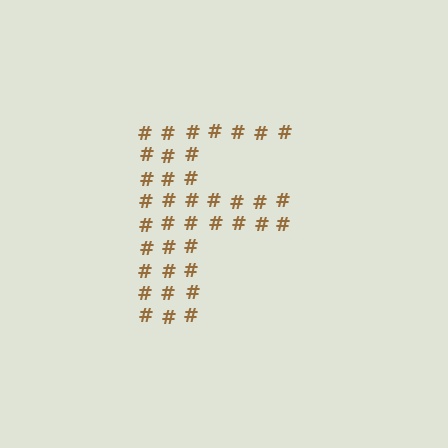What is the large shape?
The large shape is the letter F.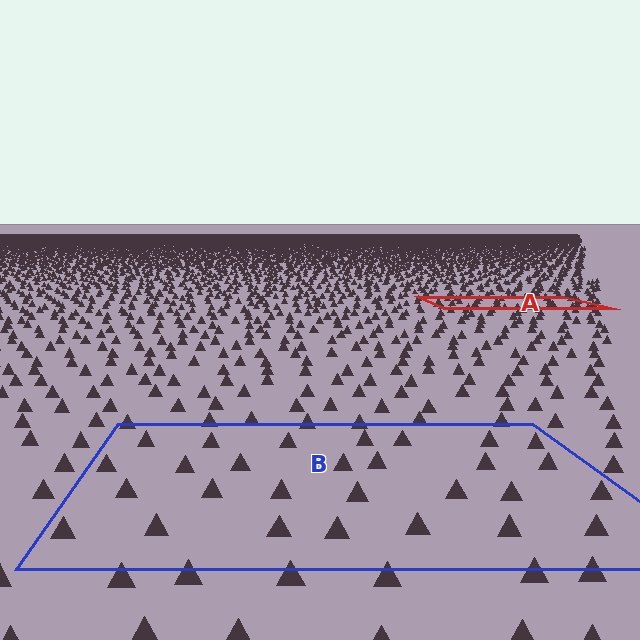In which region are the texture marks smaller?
The texture marks are smaller in region A, because it is farther away.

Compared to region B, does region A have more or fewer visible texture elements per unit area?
Region A has more texture elements per unit area — they are packed more densely because it is farther away.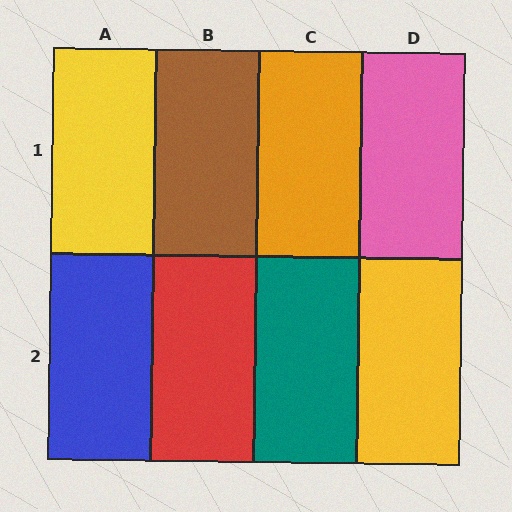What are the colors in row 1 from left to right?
Yellow, brown, orange, pink.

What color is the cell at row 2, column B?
Red.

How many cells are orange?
1 cell is orange.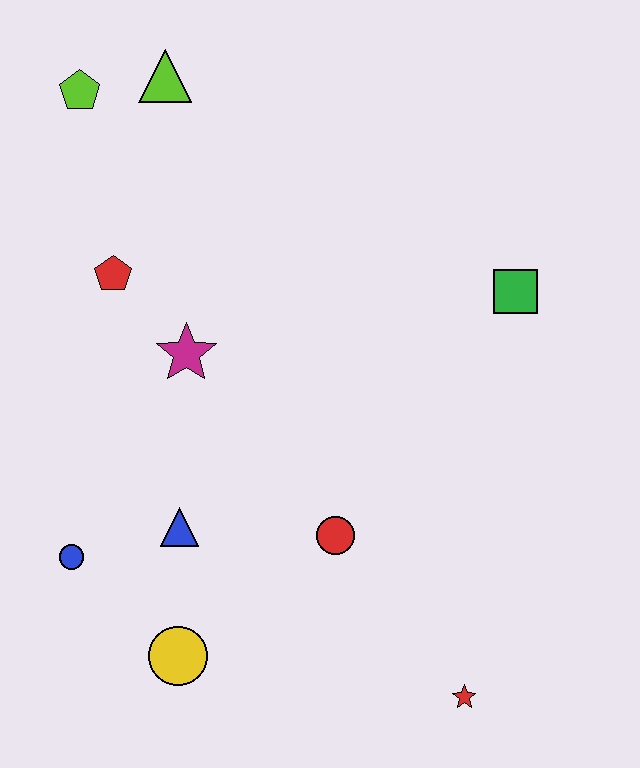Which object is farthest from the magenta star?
The red star is farthest from the magenta star.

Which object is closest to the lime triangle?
The lime pentagon is closest to the lime triangle.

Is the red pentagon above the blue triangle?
Yes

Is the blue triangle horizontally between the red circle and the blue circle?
Yes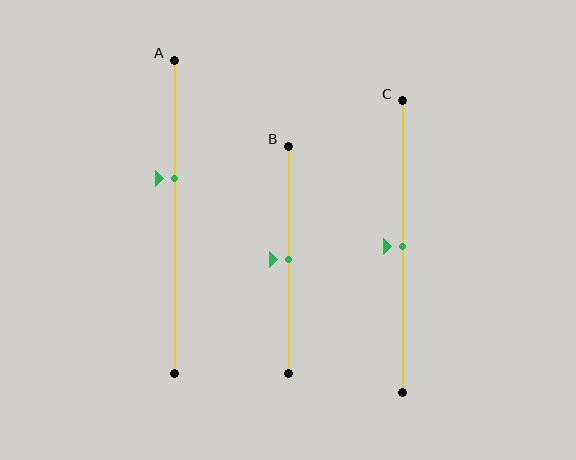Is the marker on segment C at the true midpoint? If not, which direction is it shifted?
Yes, the marker on segment C is at the true midpoint.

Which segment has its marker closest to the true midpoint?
Segment B has its marker closest to the true midpoint.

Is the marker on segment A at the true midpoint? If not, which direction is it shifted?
No, the marker on segment A is shifted upward by about 12% of the segment length.